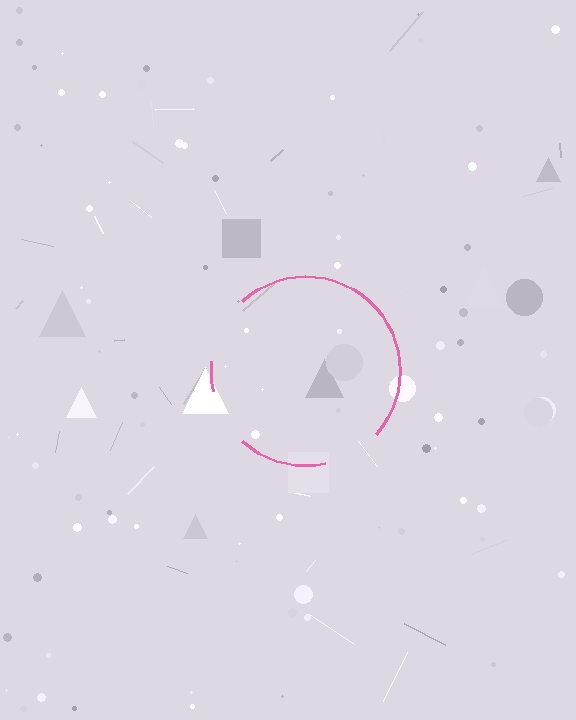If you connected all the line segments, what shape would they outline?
They would outline a circle.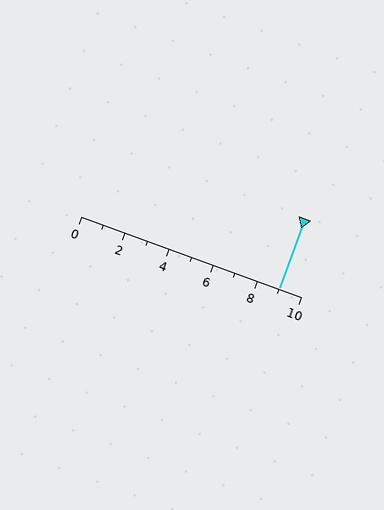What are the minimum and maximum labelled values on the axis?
The axis runs from 0 to 10.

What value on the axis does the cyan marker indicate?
The marker indicates approximately 9.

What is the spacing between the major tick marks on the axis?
The major ticks are spaced 2 apart.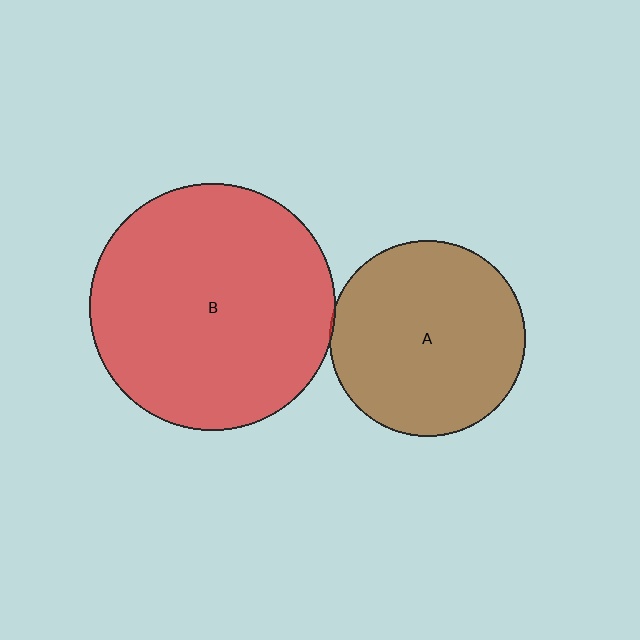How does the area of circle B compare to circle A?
Approximately 1.6 times.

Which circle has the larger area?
Circle B (red).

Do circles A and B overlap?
Yes.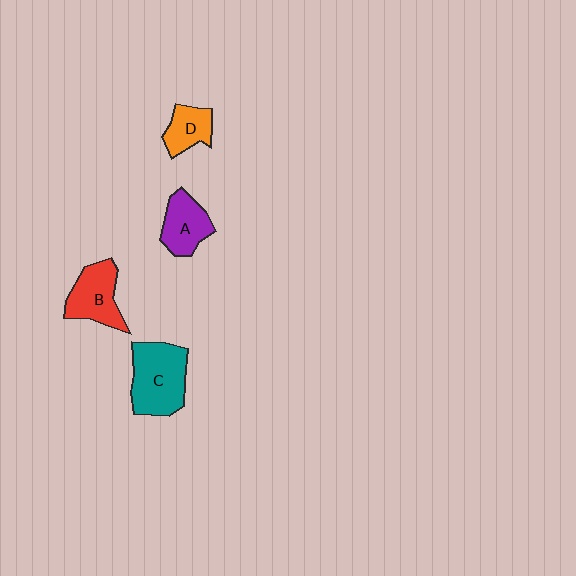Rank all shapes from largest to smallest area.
From largest to smallest: C (teal), B (red), A (purple), D (orange).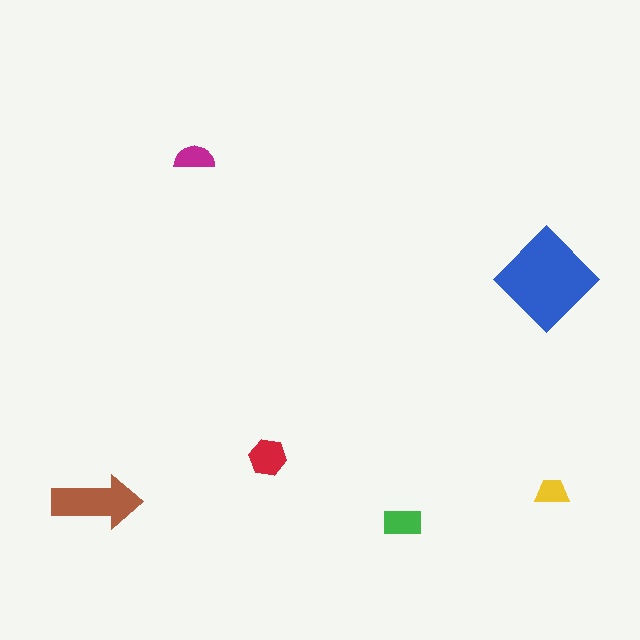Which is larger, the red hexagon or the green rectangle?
The red hexagon.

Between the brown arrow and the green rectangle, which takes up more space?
The brown arrow.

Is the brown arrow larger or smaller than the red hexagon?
Larger.